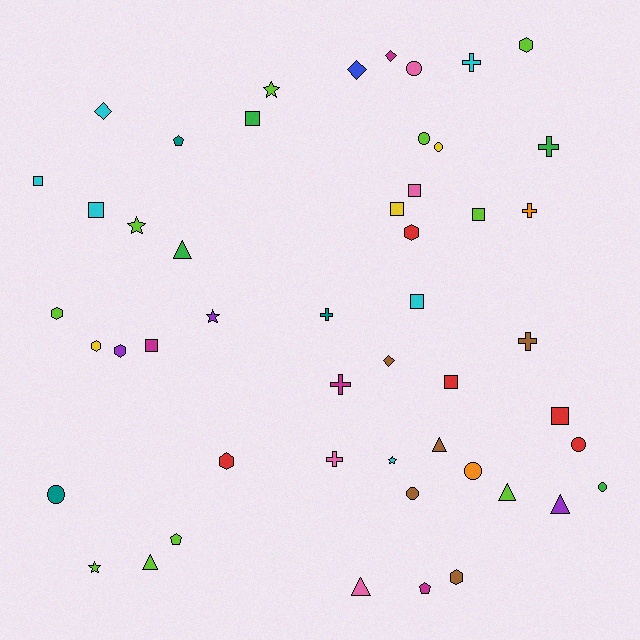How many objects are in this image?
There are 50 objects.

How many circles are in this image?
There are 8 circles.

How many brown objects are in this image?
There are 5 brown objects.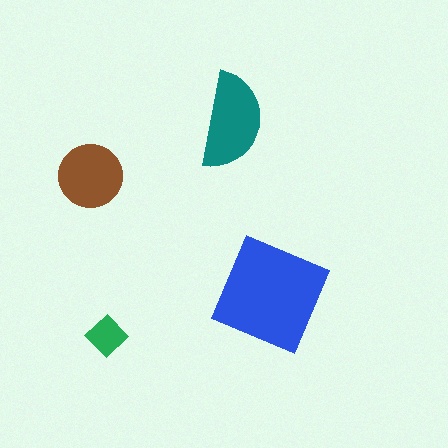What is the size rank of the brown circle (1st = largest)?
3rd.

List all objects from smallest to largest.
The green diamond, the brown circle, the teal semicircle, the blue square.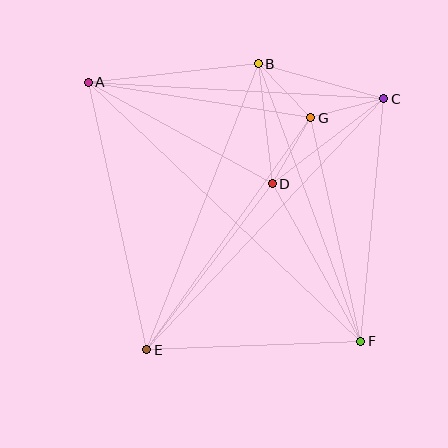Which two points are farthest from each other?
Points A and F are farthest from each other.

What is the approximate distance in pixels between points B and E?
The distance between B and E is approximately 307 pixels.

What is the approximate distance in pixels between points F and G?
The distance between F and G is approximately 229 pixels.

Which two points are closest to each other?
Points C and G are closest to each other.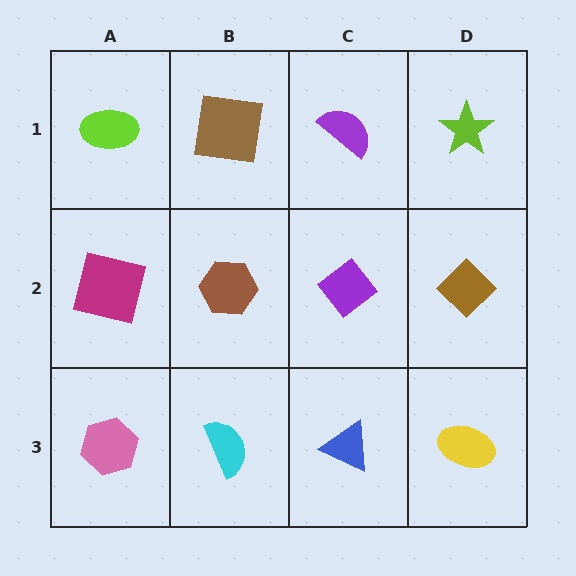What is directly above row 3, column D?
A brown diamond.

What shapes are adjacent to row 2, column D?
A lime star (row 1, column D), a yellow ellipse (row 3, column D), a purple diamond (row 2, column C).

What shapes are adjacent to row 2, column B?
A brown square (row 1, column B), a cyan semicircle (row 3, column B), a magenta square (row 2, column A), a purple diamond (row 2, column C).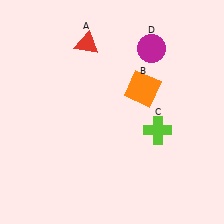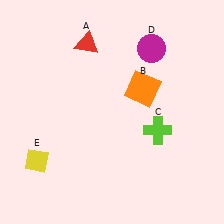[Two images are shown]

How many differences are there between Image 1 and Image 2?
There is 1 difference between the two images.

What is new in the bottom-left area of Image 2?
A yellow diamond (E) was added in the bottom-left area of Image 2.